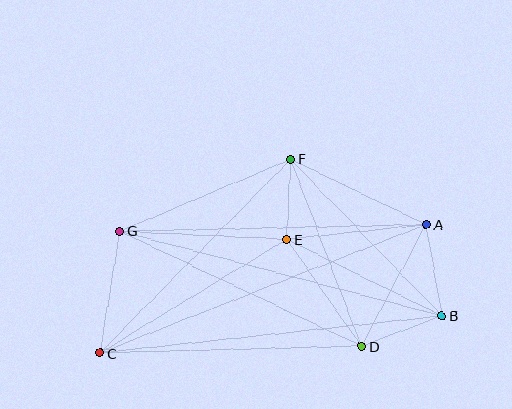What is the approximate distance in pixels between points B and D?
The distance between B and D is approximately 86 pixels.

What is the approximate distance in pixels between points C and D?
The distance between C and D is approximately 261 pixels.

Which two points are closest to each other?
Points E and F are closest to each other.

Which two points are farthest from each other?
Points A and C are farthest from each other.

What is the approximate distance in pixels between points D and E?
The distance between D and E is approximately 130 pixels.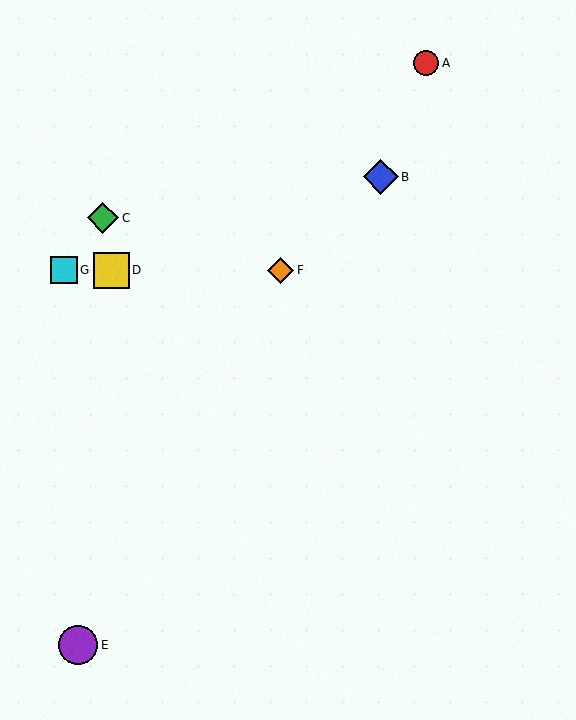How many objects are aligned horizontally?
3 objects (D, F, G) are aligned horizontally.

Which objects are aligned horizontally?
Objects D, F, G are aligned horizontally.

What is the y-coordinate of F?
Object F is at y≈270.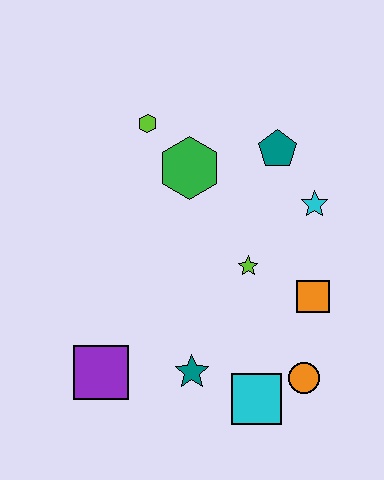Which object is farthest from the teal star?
The lime hexagon is farthest from the teal star.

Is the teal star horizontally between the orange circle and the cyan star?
No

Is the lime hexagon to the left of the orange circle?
Yes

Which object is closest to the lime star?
The orange square is closest to the lime star.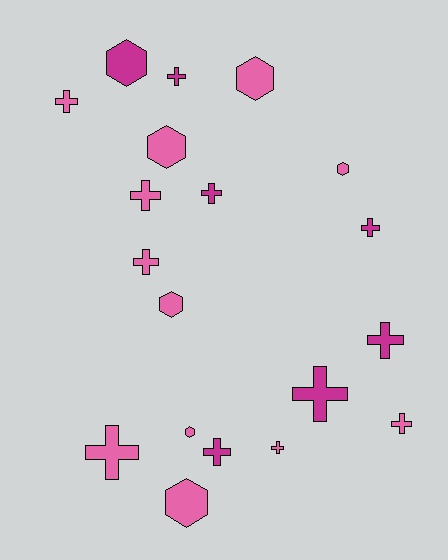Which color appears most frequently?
Pink, with 12 objects.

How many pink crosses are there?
There are 6 pink crosses.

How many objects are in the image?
There are 19 objects.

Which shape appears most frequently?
Cross, with 12 objects.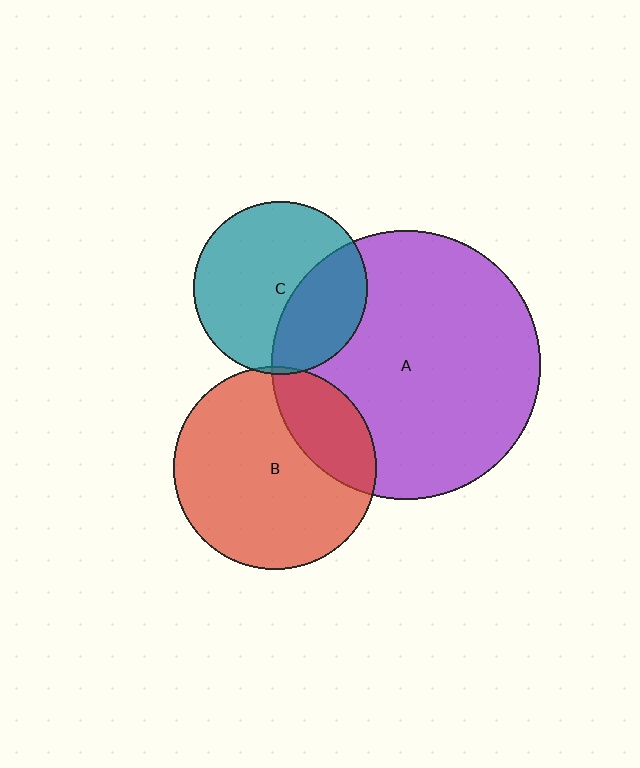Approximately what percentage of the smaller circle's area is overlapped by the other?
Approximately 5%.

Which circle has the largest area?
Circle A (purple).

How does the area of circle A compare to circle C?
Approximately 2.4 times.